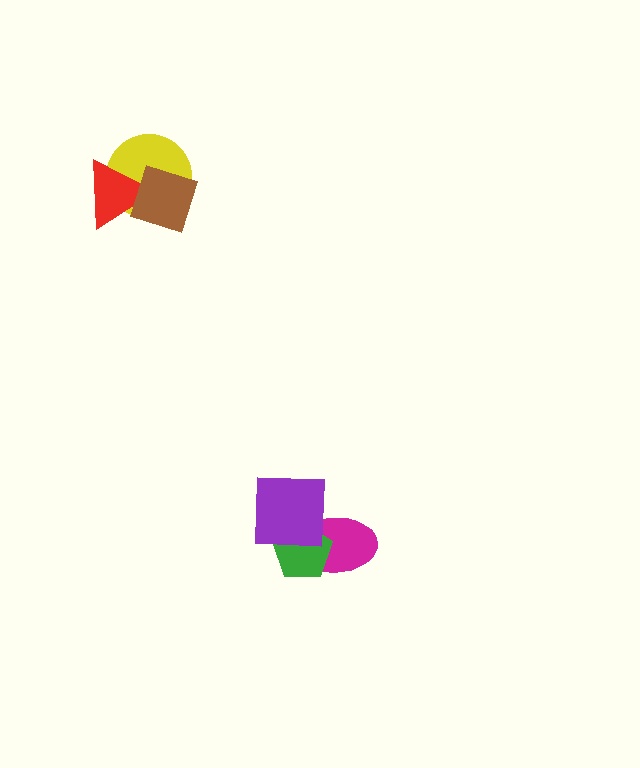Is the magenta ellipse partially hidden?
Yes, it is partially covered by another shape.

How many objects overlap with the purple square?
2 objects overlap with the purple square.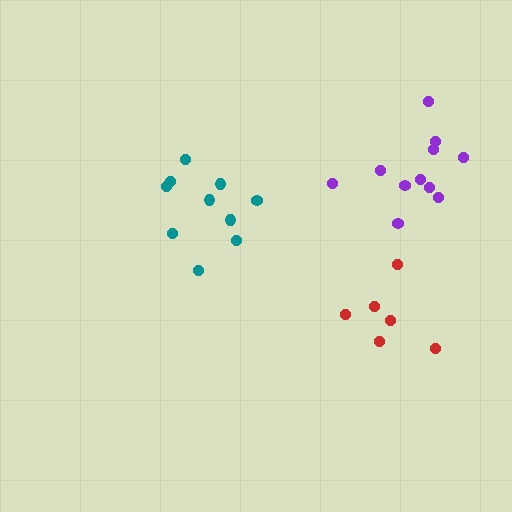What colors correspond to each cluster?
The clusters are colored: red, teal, purple.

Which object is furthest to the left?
The teal cluster is leftmost.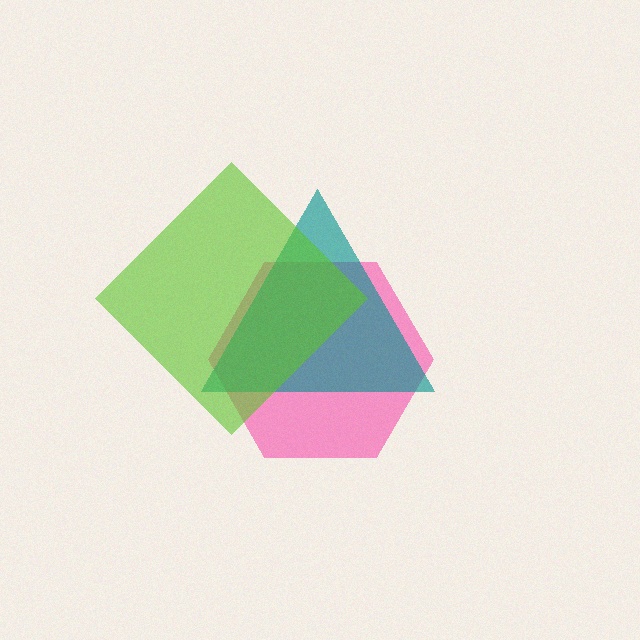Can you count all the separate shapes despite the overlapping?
Yes, there are 3 separate shapes.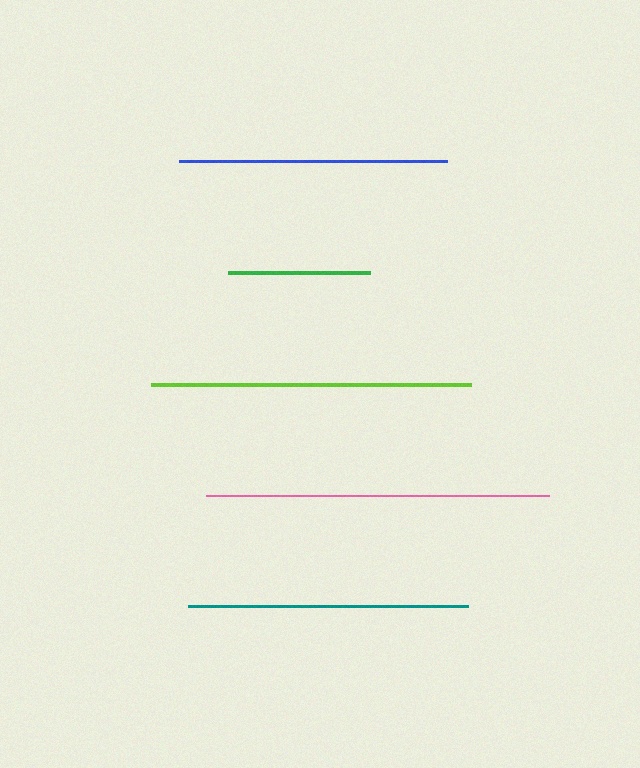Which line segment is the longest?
The pink line is the longest at approximately 343 pixels.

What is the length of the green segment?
The green segment is approximately 142 pixels long.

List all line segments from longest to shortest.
From longest to shortest: pink, lime, teal, blue, green.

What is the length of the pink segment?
The pink segment is approximately 343 pixels long.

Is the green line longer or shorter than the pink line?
The pink line is longer than the green line.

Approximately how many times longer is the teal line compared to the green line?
The teal line is approximately 2.0 times the length of the green line.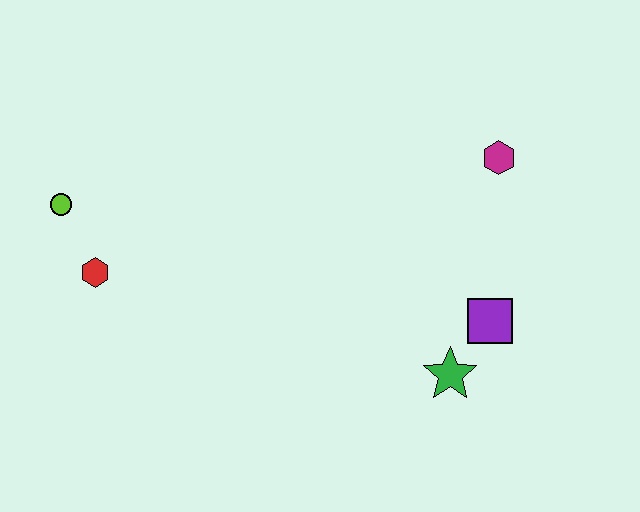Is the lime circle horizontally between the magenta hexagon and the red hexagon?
No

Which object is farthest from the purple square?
The lime circle is farthest from the purple square.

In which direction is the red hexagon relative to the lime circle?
The red hexagon is below the lime circle.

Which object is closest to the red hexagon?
The lime circle is closest to the red hexagon.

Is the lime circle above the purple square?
Yes